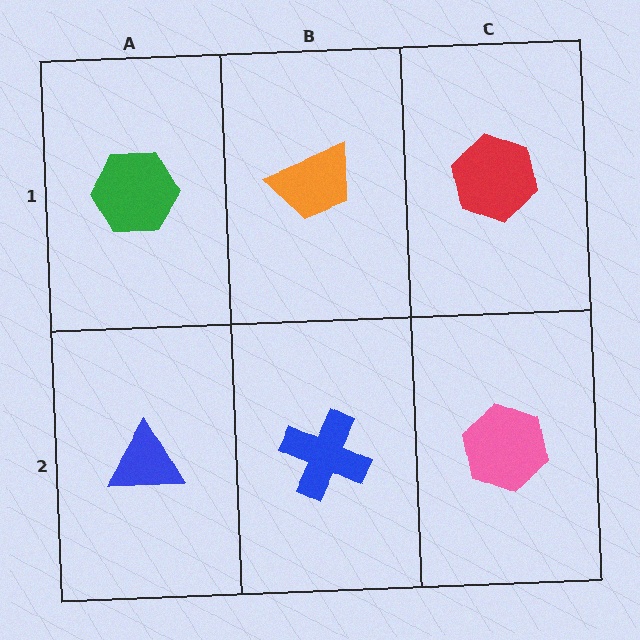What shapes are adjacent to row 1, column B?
A blue cross (row 2, column B), a green hexagon (row 1, column A), a red hexagon (row 1, column C).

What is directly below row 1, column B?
A blue cross.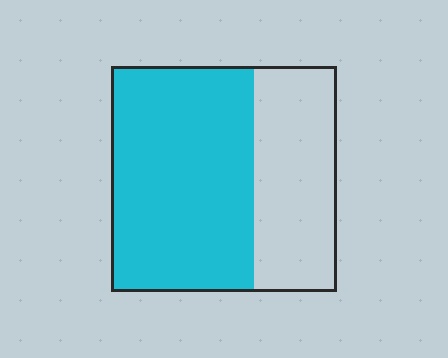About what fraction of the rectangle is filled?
About five eighths (5/8).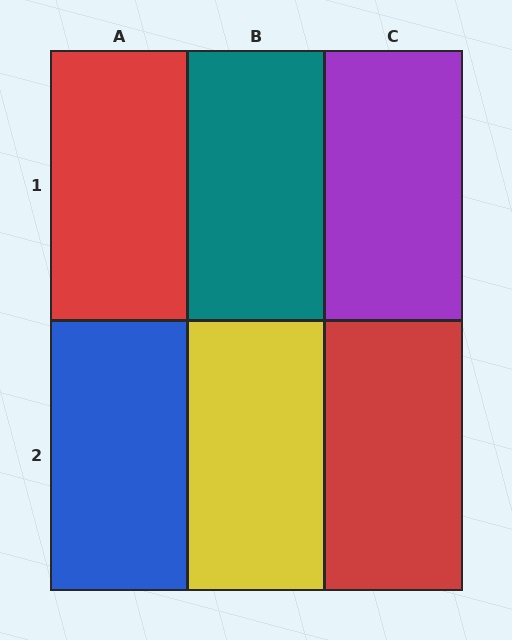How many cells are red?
2 cells are red.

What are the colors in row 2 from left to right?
Blue, yellow, red.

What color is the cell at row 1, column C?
Purple.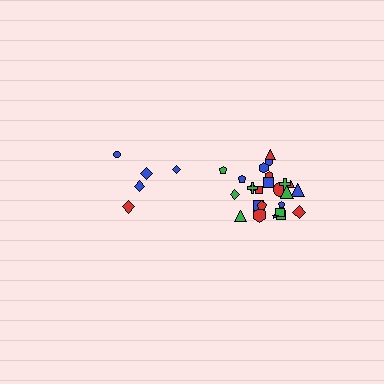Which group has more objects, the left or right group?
The right group.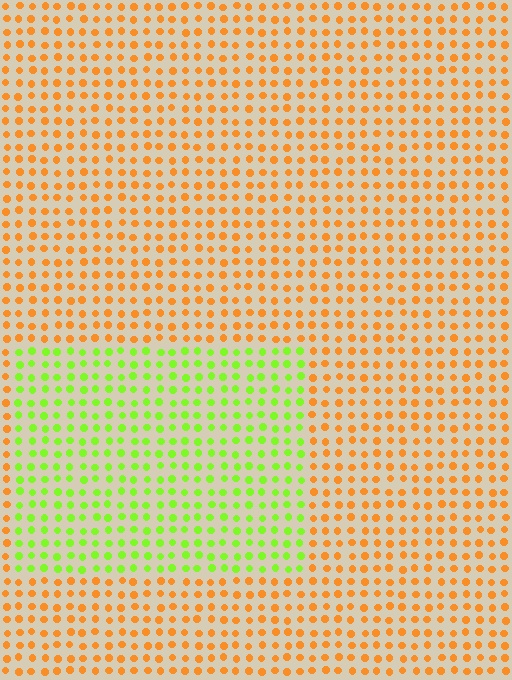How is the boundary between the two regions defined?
The boundary is defined purely by a slight shift in hue (about 66 degrees). Spacing, size, and orientation are identical on both sides.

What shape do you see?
I see a rectangle.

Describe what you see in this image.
The image is filled with small orange elements in a uniform arrangement. A rectangle-shaped region is visible where the elements are tinted to a slightly different hue, forming a subtle color boundary.